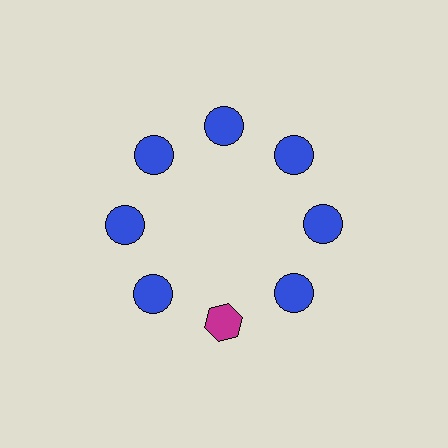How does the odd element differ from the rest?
It differs in both color (magenta instead of blue) and shape (hexagon instead of circle).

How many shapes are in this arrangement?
There are 8 shapes arranged in a ring pattern.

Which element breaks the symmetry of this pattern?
The magenta hexagon at roughly the 6 o'clock position breaks the symmetry. All other shapes are blue circles.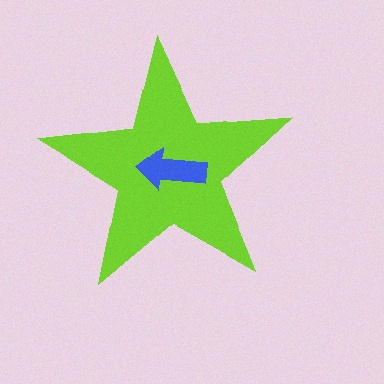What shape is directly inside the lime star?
The blue arrow.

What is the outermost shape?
The lime star.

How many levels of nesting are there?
2.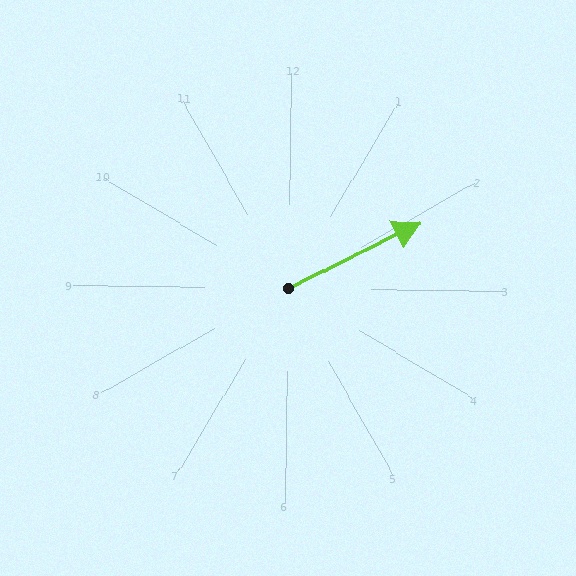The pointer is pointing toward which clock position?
Roughly 2 o'clock.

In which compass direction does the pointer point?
Northeast.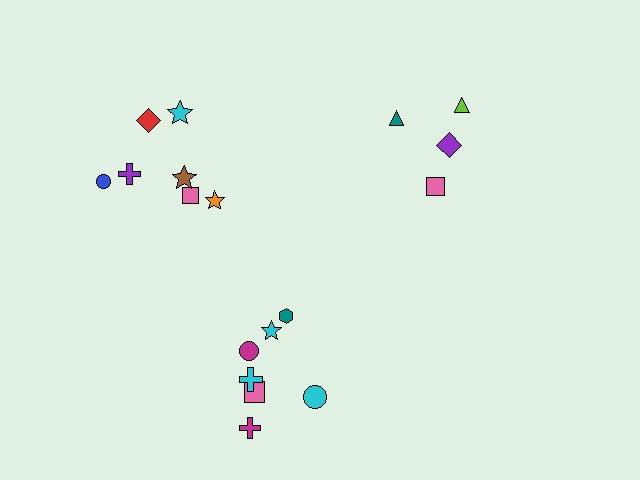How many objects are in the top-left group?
There are 7 objects.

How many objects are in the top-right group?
There are 4 objects.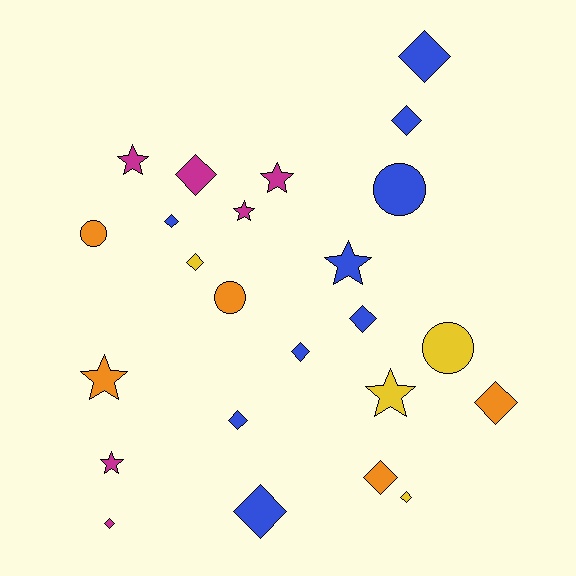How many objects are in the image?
There are 24 objects.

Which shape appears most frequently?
Diamond, with 13 objects.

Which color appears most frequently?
Blue, with 9 objects.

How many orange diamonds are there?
There are 2 orange diamonds.